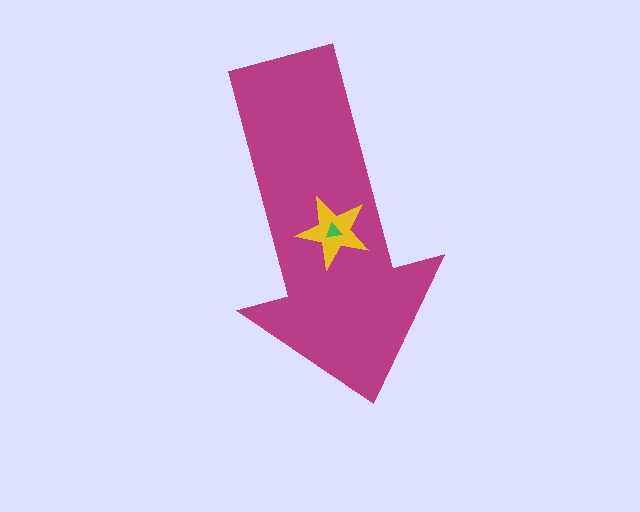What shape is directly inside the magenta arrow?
The yellow star.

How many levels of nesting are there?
3.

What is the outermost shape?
The magenta arrow.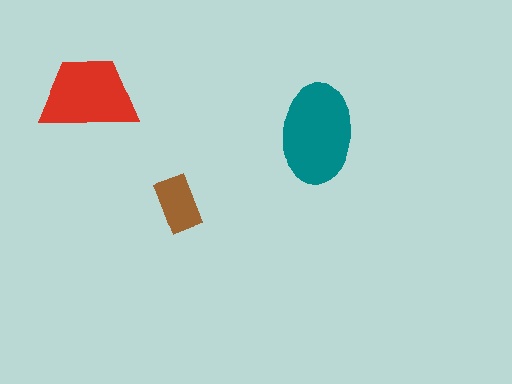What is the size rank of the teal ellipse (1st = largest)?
1st.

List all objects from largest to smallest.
The teal ellipse, the red trapezoid, the brown rectangle.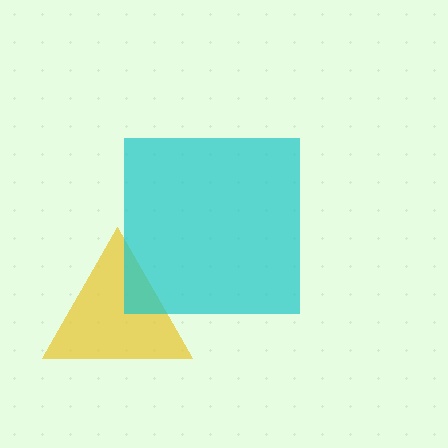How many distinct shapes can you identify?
There are 2 distinct shapes: a yellow triangle, a cyan square.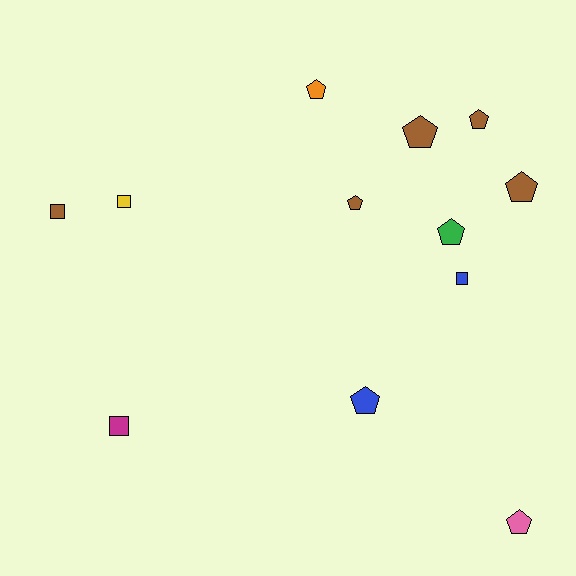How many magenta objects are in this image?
There is 1 magenta object.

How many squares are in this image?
There are 4 squares.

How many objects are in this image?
There are 12 objects.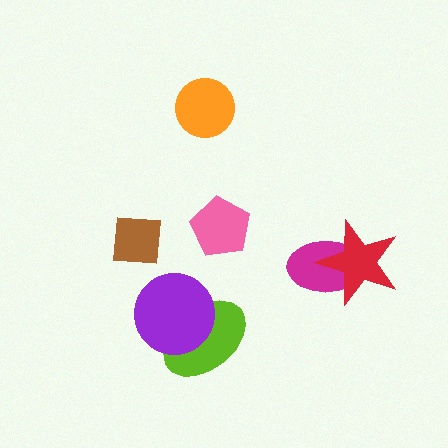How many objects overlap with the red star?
1 object overlaps with the red star.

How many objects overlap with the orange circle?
0 objects overlap with the orange circle.